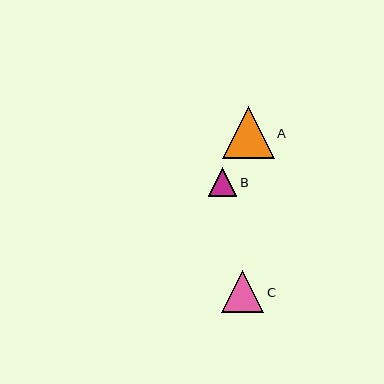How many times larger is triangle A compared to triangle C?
Triangle A is approximately 1.2 times the size of triangle C.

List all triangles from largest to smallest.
From largest to smallest: A, C, B.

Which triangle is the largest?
Triangle A is the largest with a size of approximately 52 pixels.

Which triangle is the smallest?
Triangle B is the smallest with a size of approximately 29 pixels.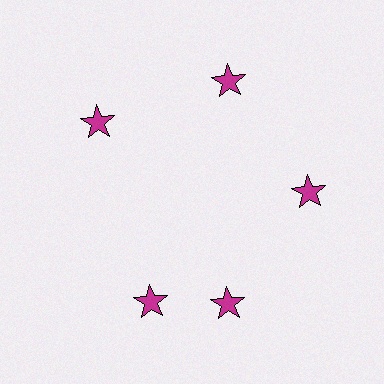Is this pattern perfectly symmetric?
No. The 5 magenta stars are arranged in a ring, but one element near the 8 o'clock position is rotated out of alignment along the ring, breaking the 5-fold rotational symmetry.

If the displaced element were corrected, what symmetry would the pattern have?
It would have 5-fold rotational symmetry — the pattern would map onto itself every 72 degrees.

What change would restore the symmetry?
The symmetry would be restored by rotating it back into even spacing with its neighbors so that all 5 stars sit at equal angles and equal distance from the center.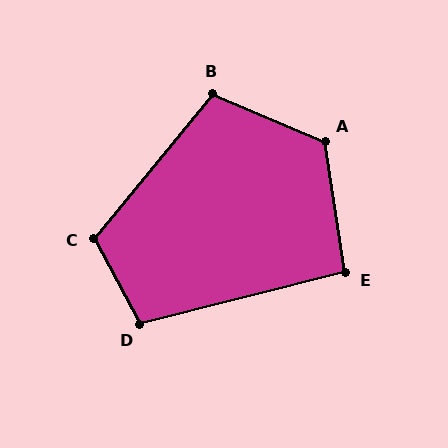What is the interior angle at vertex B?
Approximately 106 degrees (obtuse).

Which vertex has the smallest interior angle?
E, at approximately 95 degrees.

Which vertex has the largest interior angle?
A, at approximately 122 degrees.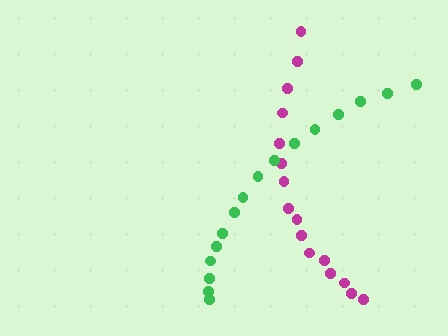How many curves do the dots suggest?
There are 2 distinct paths.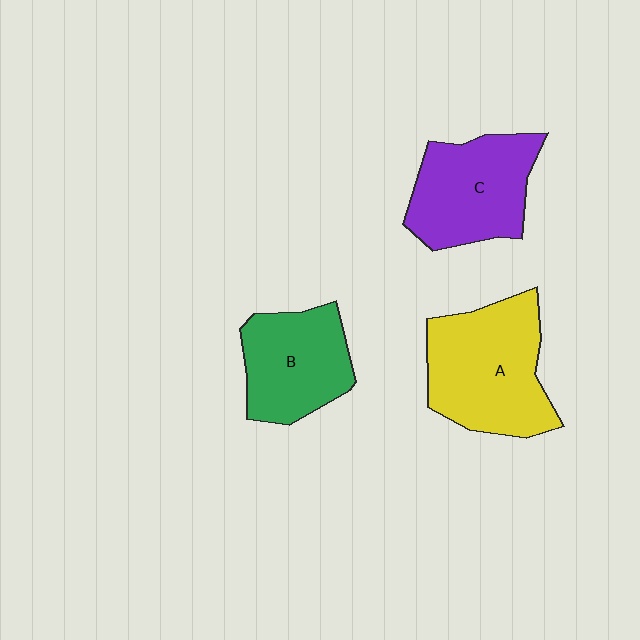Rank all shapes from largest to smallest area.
From largest to smallest: A (yellow), C (purple), B (green).